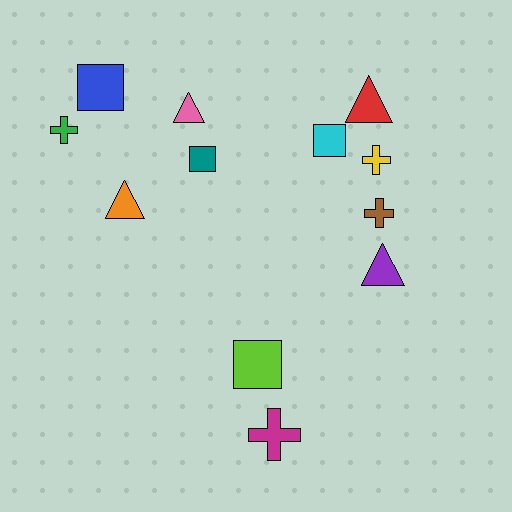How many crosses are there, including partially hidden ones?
There are 4 crosses.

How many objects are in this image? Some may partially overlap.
There are 12 objects.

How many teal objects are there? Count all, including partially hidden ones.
There is 1 teal object.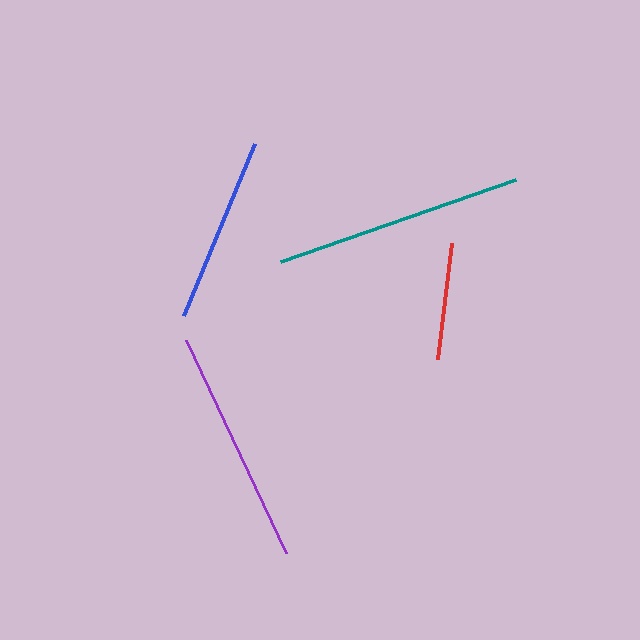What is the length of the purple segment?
The purple segment is approximately 235 pixels long.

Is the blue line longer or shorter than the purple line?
The purple line is longer than the blue line.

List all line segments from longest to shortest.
From longest to shortest: teal, purple, blue, red.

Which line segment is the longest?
The teal line is the longest at approximately 249 pixels.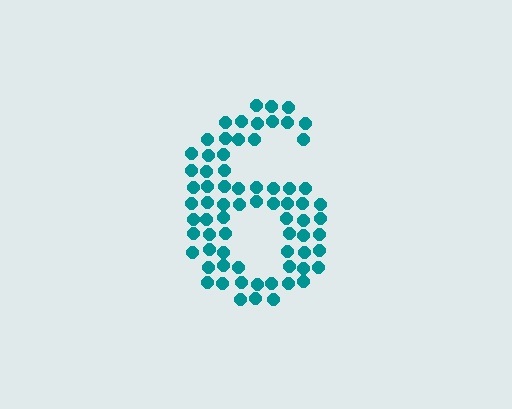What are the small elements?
The small elements are circles.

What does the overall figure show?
The overall figure shows the digit 6.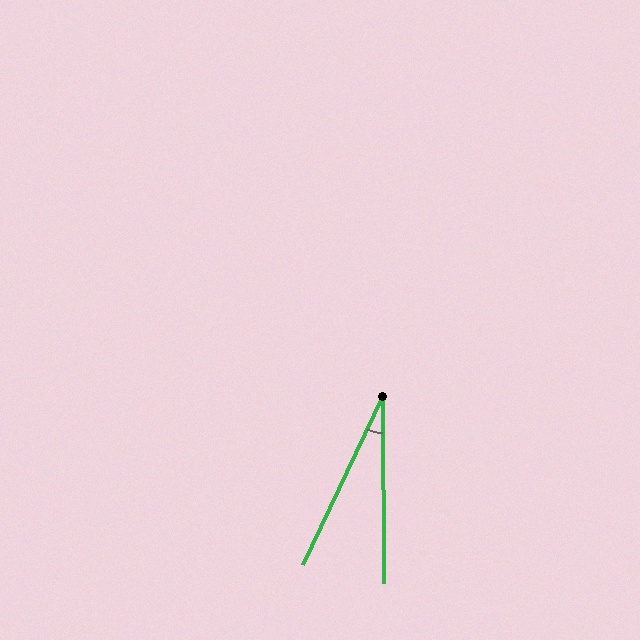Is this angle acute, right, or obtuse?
It is acute.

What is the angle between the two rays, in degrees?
Approximately 26 degrees.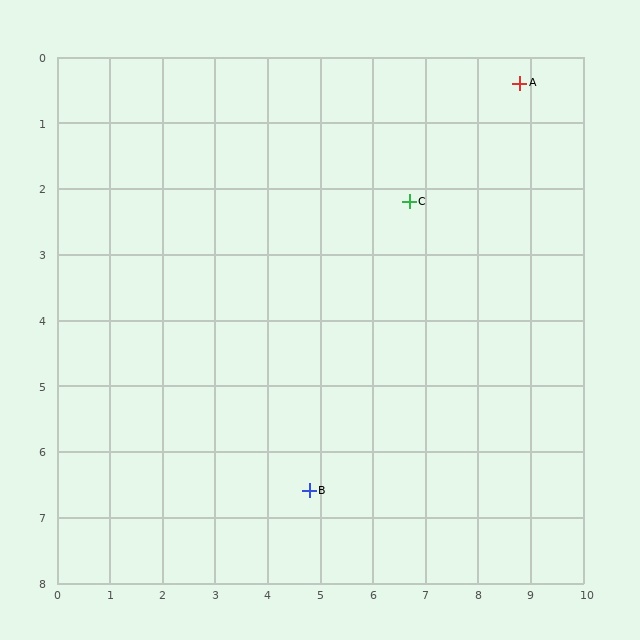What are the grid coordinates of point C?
Point C is at approximately (6.7, 2.2).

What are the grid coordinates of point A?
Point A is at approximately (8.8, 0.4).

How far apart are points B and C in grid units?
Points B and C are about 4.8 grid units apart.